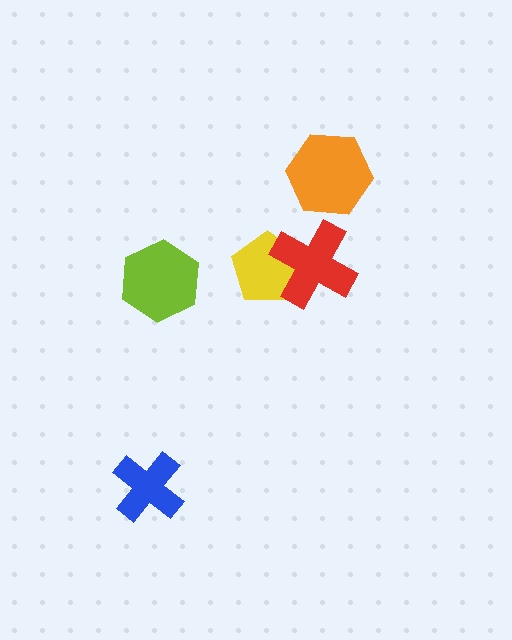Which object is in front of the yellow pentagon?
The red cross is in front of the yellow pentagon.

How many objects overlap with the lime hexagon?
0 objects overlap with the lime hexagon.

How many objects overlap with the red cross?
1 object overlaps with the red cross.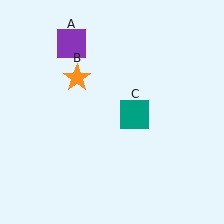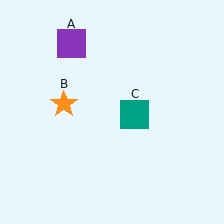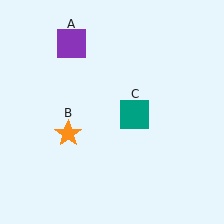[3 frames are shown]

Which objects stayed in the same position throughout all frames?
Purple square (object A) and teal square (object C) remained stationary.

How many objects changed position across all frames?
1 object changed position: orange star (object B).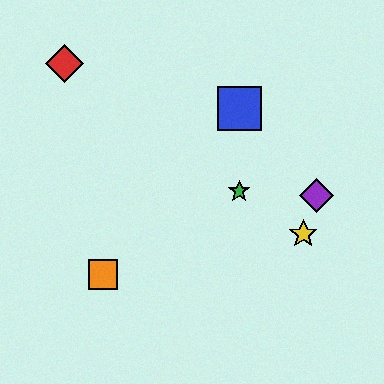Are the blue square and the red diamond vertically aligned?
No, the blue square is at x≈239 and the red diamond is at x≈64.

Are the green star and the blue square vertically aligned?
Yes, both are at x≈239.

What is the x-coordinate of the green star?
The green star is at x≈239.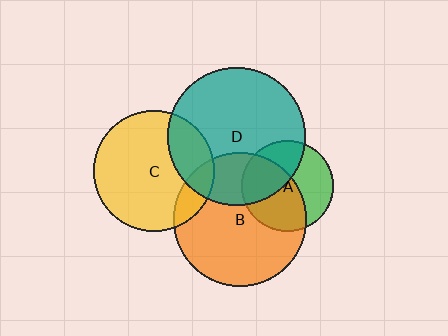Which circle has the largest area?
Circle D (teal).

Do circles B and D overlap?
Yes.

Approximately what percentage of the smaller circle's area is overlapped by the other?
Approximately 30%.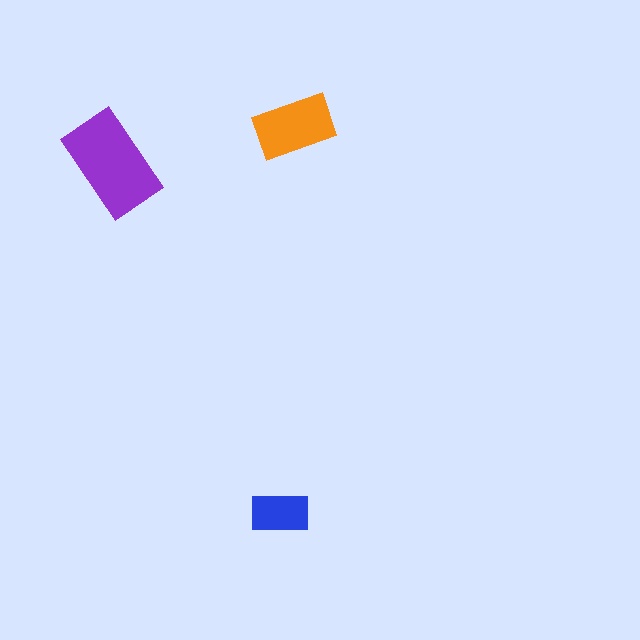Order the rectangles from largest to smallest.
the purple one, the orange one, the blue one.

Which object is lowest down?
The blue rectangle is bottommost.